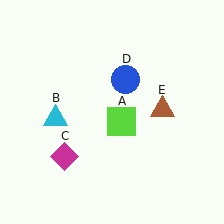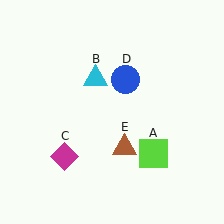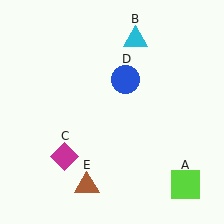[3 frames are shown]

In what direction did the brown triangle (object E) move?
The brown triangle (object E) moved down and to the left.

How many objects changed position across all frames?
3 objects changed position: lime square (object A), cyan triangle (object B), brown triangle (object E).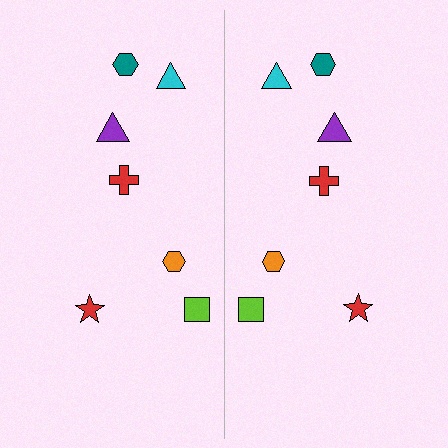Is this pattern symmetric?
Yes, this pattern has bilateral (reflection) symmetry.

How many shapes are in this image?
There are 14 shapes in this image.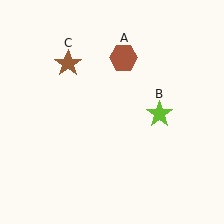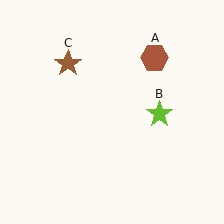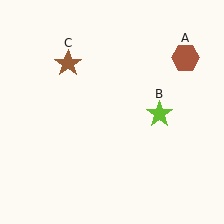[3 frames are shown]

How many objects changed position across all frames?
1 object changed position: brown hexagon (object A).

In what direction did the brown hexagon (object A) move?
The brown hexagon (object A) moved right.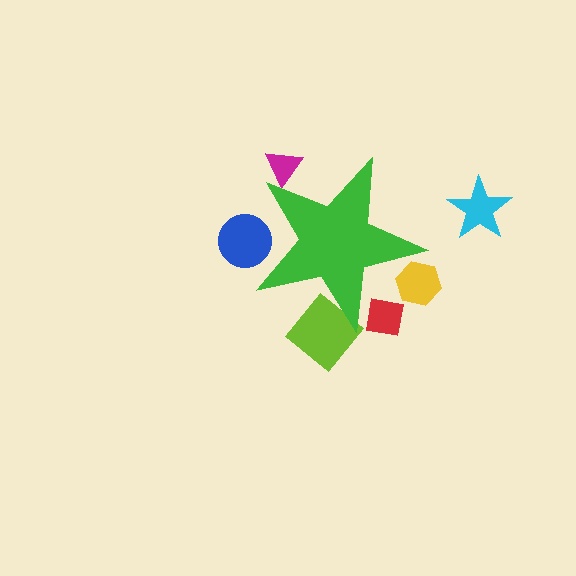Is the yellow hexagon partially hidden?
Yes, the yellow hexagon is partially hidden behind the green star.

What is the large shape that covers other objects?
A green star.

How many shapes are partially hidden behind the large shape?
5 shapes are partially hidden.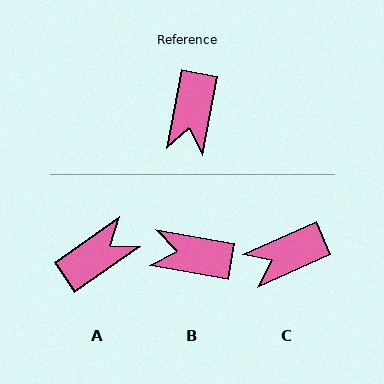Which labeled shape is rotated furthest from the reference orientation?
A, about 136 degrees away.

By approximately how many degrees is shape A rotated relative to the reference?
Approximately 136 degrees counter-clockwise.